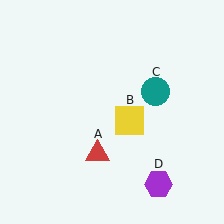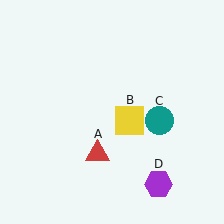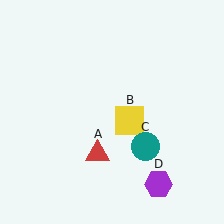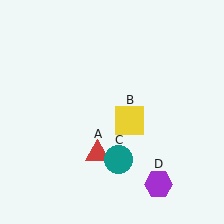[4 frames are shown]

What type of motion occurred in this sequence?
The teal circle (object C) rotated clockwise around the center of the scene.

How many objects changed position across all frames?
1 object changed position: teal circle (object C).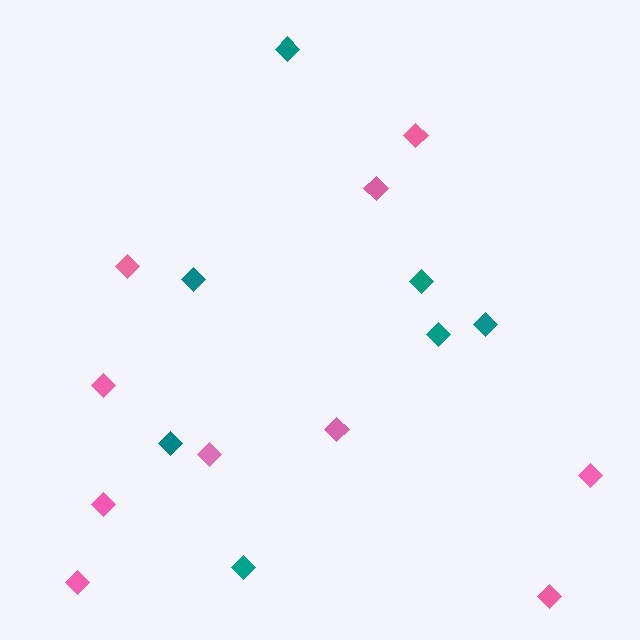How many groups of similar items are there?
There are 2 groups: one group of pink diamonds (10) and one group of teal diamonds (7).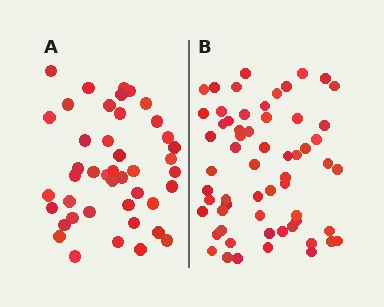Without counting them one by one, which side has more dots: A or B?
Region B (the right region) has more dots.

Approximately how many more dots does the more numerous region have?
Region B has approximately 15 more dots than region A.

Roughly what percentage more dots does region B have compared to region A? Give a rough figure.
About 40% more.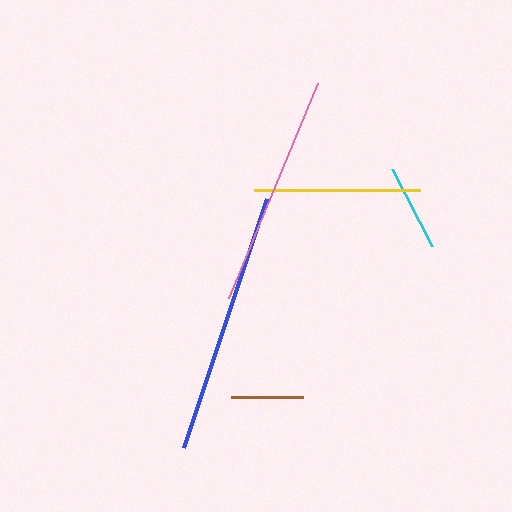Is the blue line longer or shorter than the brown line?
The blue line is longer than the brown line.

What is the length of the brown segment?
The brown segment is approximately 72 pixels long.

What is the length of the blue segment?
The blue segment is approximately 263 pixels long.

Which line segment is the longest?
The blue line is the longest at approximately 263 pixels.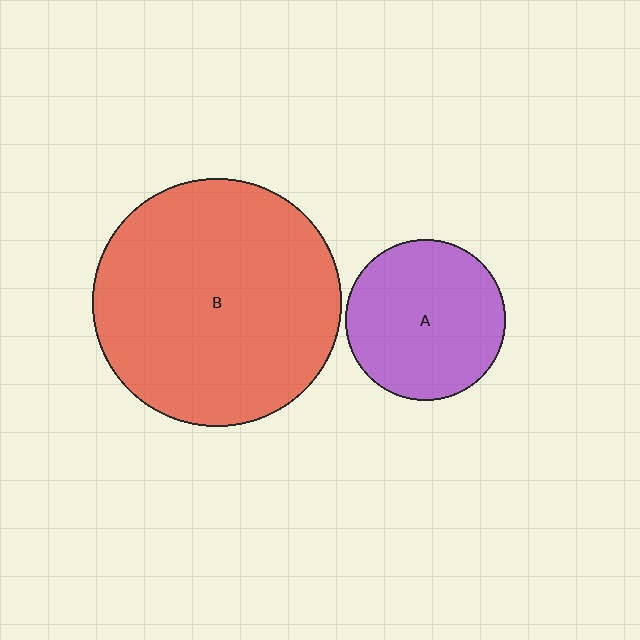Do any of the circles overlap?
No, none of the circles overlap.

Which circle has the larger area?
Circle B (red).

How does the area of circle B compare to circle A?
Approximately 2.4 times.